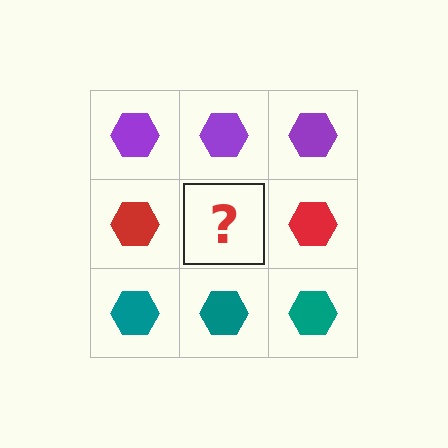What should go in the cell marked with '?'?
The missing cell should contain a red hexagon.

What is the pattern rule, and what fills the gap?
The rule is that each row has a consistent color. The gap should be filled with a red hexagon.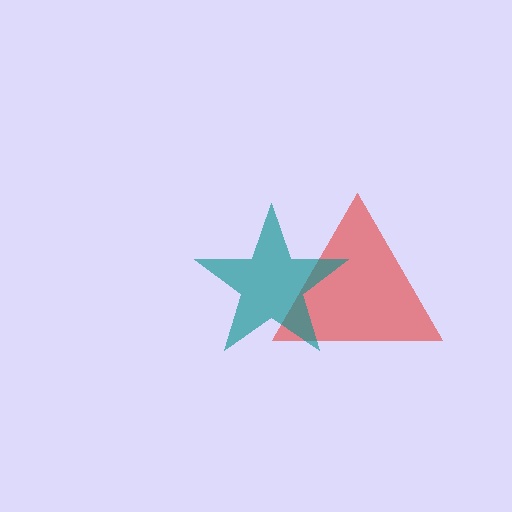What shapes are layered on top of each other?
The layered shapes are: a red triangle, a teal star.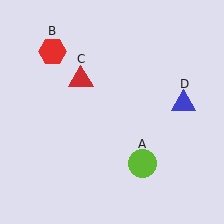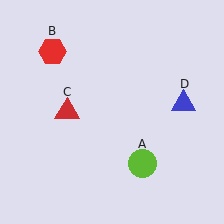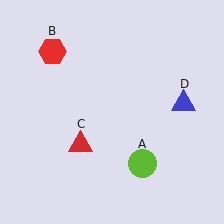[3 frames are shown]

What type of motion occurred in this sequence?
The red triangle (object C) rotated counterclockwise around the center of the scene.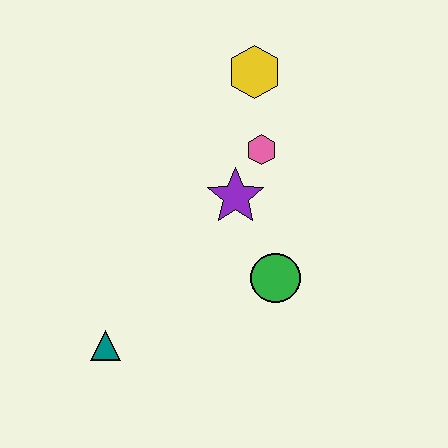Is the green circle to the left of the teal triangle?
No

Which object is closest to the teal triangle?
The green circle is closest to the teal triangle.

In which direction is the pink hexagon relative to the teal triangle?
The pink hexagon is above the teal triangle.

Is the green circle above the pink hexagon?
No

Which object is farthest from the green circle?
The yellow hexagon is farthest from the green circle.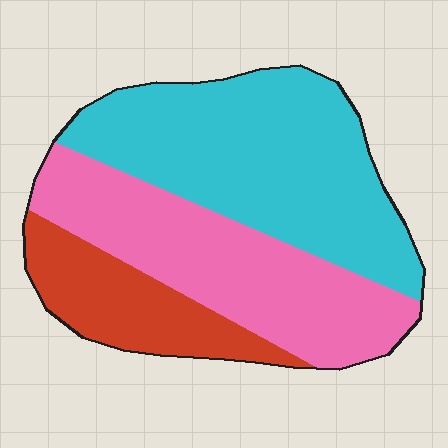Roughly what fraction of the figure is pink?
Pink takes up between a quarter and a half of the figure.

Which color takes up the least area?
Red, at roughly 20%.